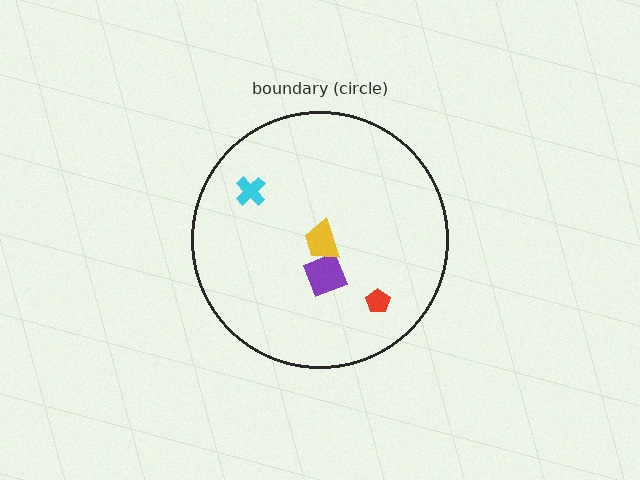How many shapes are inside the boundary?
4 inside, 0 outside.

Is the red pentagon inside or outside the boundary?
Inside.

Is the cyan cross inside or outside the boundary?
Inside.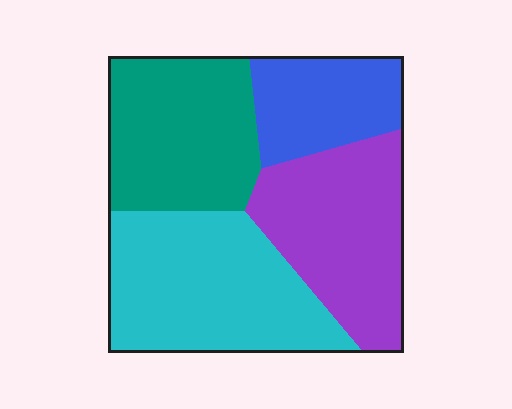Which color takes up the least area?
Blue, at roughly 15%.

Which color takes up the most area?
Cyan, at roughly 30%.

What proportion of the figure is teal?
Teal covers 26% of the figure.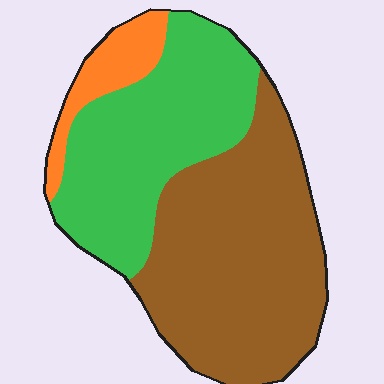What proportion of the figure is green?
Green covers 39% of the figure.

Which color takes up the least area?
Orange, at roughly 10%.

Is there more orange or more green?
Green.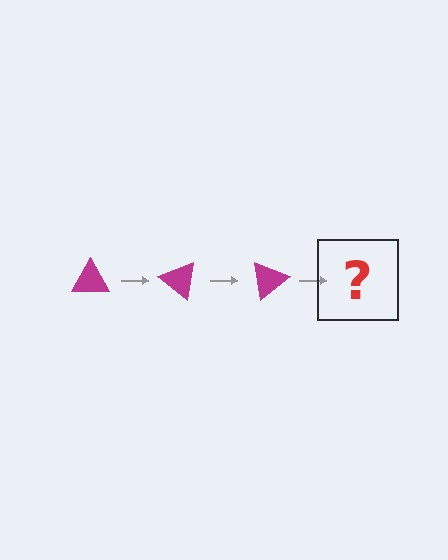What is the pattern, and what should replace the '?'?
The pattern is that the triangle rotates 40 degrees each step. The '?' should be a magenta triangle rotated 120 degrees.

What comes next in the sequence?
The next element should be a magenta triangle rotated 120 degrees.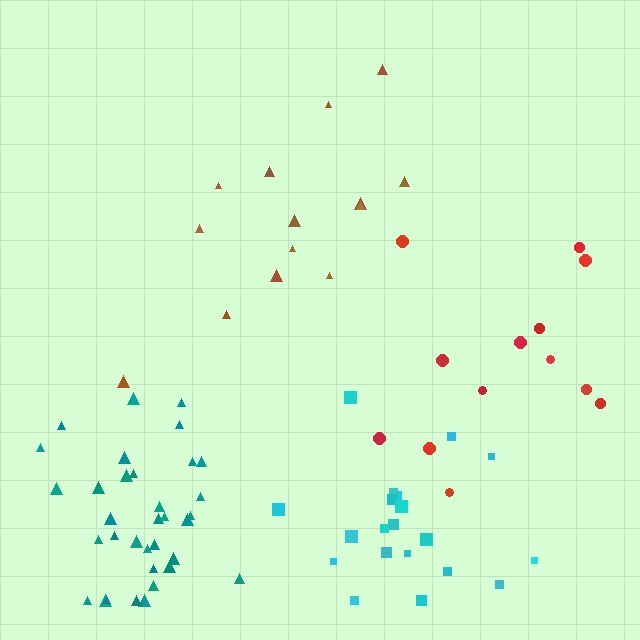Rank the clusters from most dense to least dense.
teal, cyan, red, brown.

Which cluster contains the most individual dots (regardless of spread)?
Teal (34).